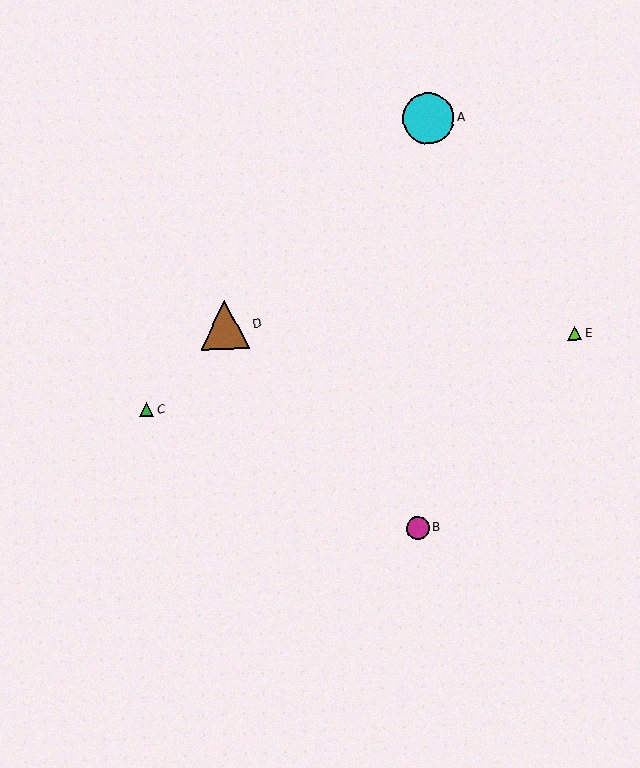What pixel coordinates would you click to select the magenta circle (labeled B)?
Click at (418, 528) to select the magenta circle B.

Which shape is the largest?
The cyan circle (labeled A) is the largest.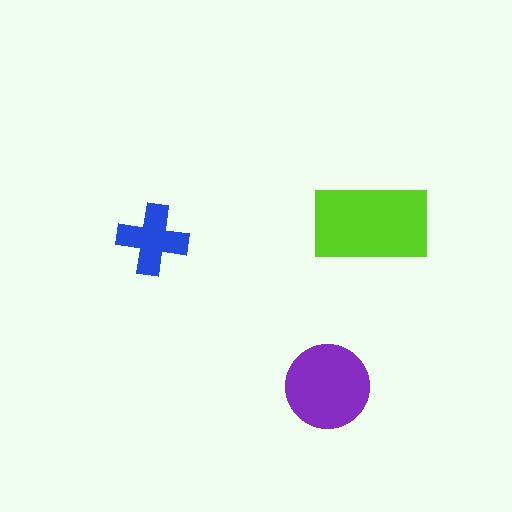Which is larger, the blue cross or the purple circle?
The purple circle.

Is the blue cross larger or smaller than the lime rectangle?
Smaller.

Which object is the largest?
The lime rectangle.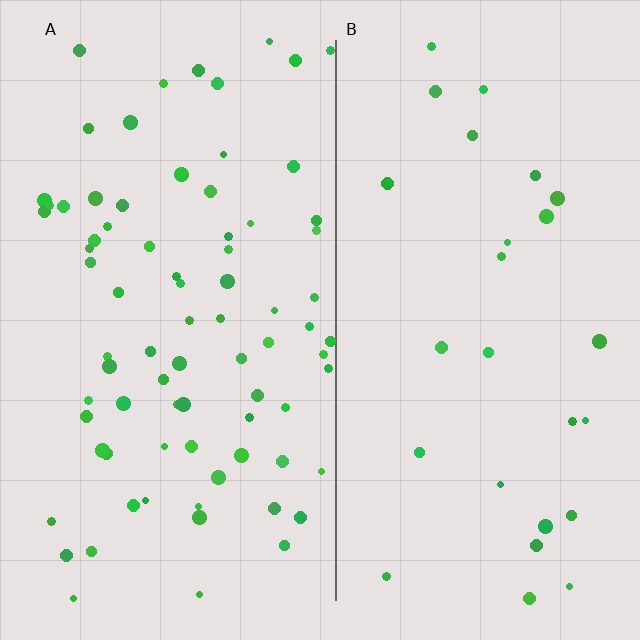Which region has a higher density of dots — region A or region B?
A (the left).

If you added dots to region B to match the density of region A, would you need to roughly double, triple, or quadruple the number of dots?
Approximately triple.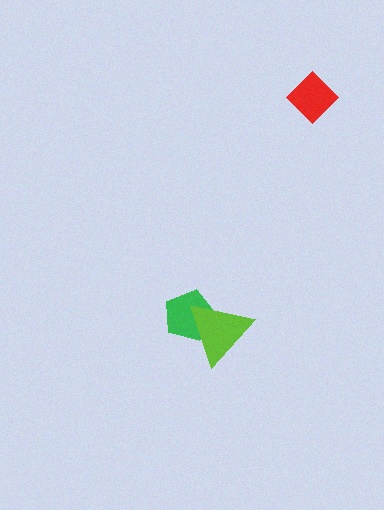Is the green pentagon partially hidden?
Yes, it is partially covered by another shape.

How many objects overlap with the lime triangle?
1 object overlaps with the lime triangle.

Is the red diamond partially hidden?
No, no other shape covers it.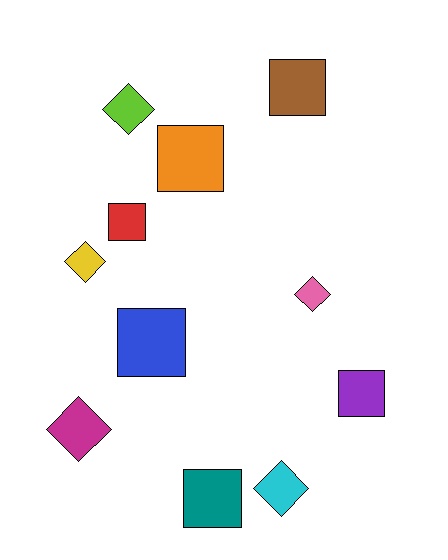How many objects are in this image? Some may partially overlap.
There are 11 objects.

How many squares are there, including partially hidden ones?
There are 6 squares.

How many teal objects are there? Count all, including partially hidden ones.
There is 1 teal object.